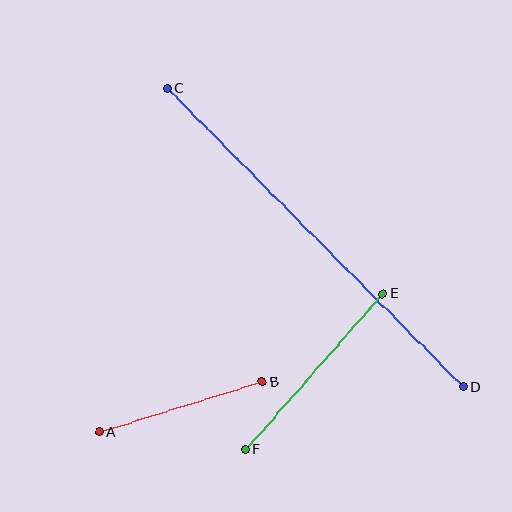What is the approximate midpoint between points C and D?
The midpoint is at approximately (315, 238) pixels.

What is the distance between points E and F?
The distance is approximately 208 pixels.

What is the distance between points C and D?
The distance is approximately 420 pixels.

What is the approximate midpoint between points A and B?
The midpoint is at approximately (181, 407) pixels.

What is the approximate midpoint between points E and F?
The midpoint is at approximately (314, 372) pixels.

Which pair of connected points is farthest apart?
Points C and D are farthest apart.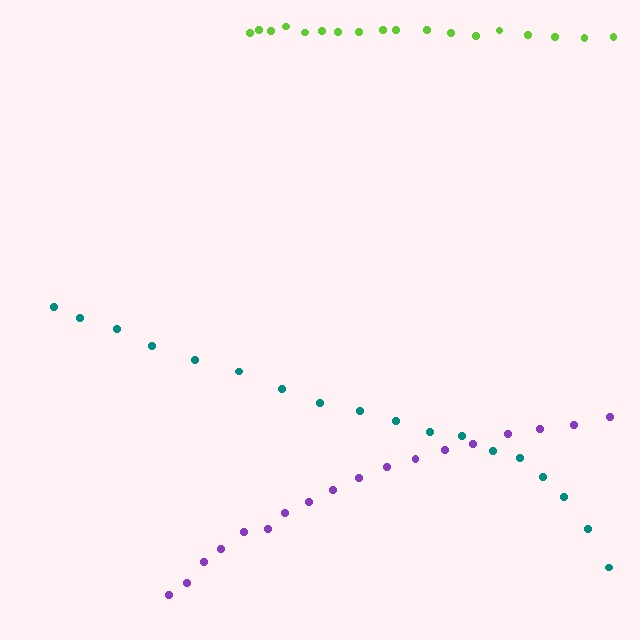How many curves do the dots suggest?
There are 3 distinct paths.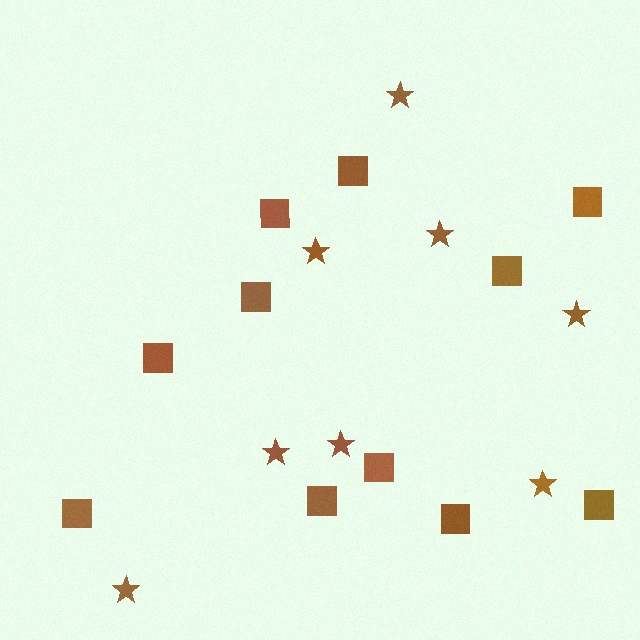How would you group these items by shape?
There are 2 groups: one group of stars (8) and one group of squares (11).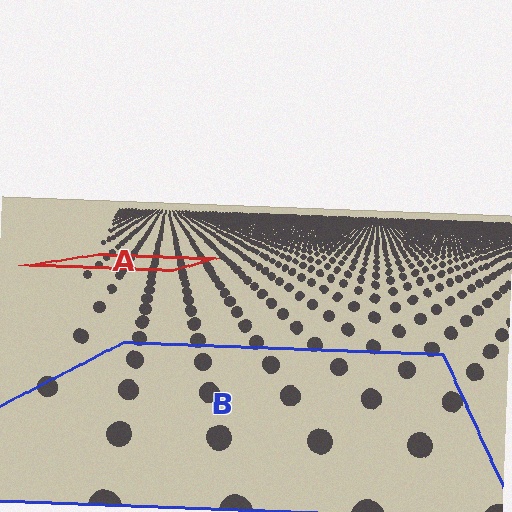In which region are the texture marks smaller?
The texture marks are smaller in region A, because it is farther away.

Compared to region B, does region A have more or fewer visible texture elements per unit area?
Region A has more texture elements per unit area — they are packed more densely because it is farther away.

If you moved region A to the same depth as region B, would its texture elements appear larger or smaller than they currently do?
They would appear larger. At a closer depth, the same texture elements are projected at a bigger on-screen size.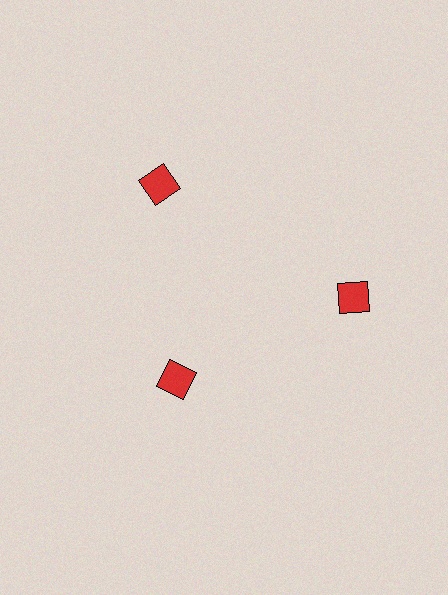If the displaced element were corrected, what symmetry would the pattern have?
It would have 3-fold rotational symmetry — the pattern would map onto itself every 120 degrees.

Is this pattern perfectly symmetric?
No. The 3 red squares are arranged in a ring, but one element near the 7 o'clock position is pulled inward toward the center, breaking the 3-fold rotational symmetry.